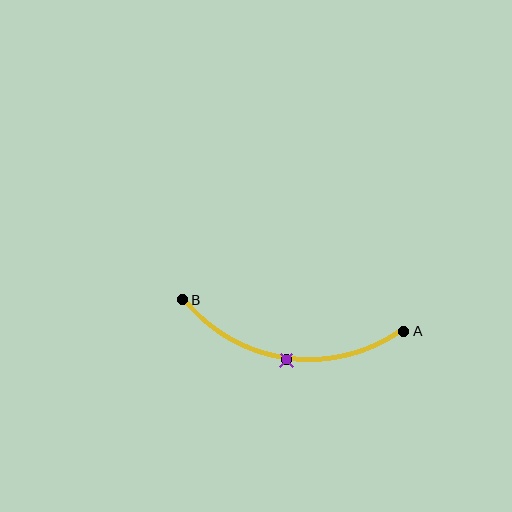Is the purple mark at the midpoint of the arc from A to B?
Yes. The purple mark lies on the arc at equal arc-length from both A and B — it is the arc midpoint.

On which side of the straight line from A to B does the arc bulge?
The arc bulges below the straight line connecting A and B.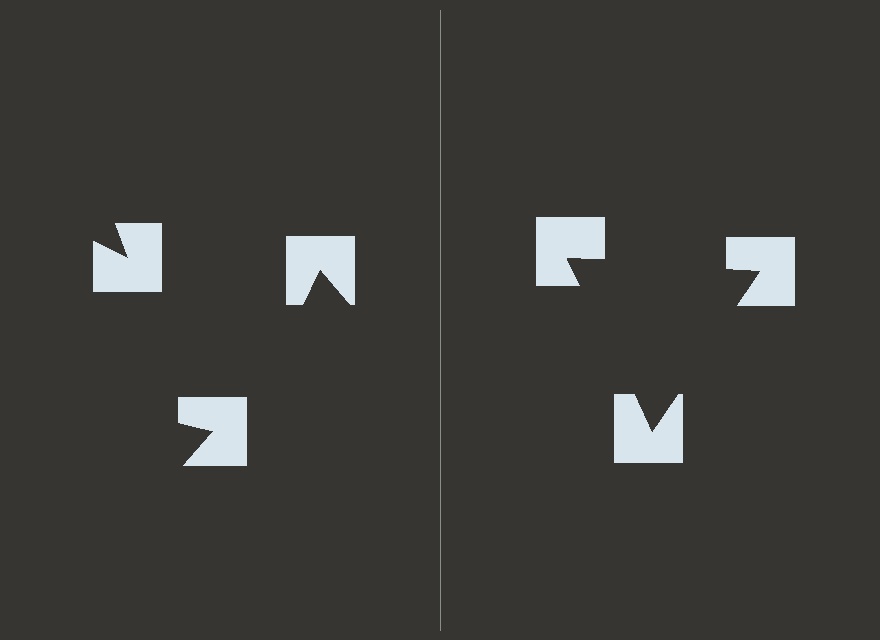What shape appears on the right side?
An illusory triangle.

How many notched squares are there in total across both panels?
6 — 3 on each side.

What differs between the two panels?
The notched squares are positioned identically on both sides; only the wedge orientations differ. On the right they align to a triangle; on the left they are misaligned.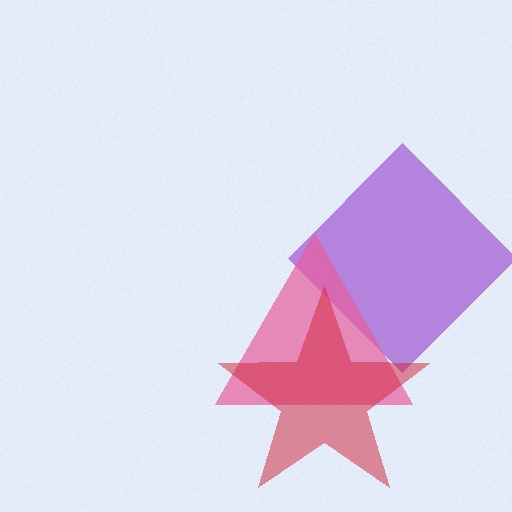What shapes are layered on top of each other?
The layered shapes are: a purple diamond, a pink triangle, a red star.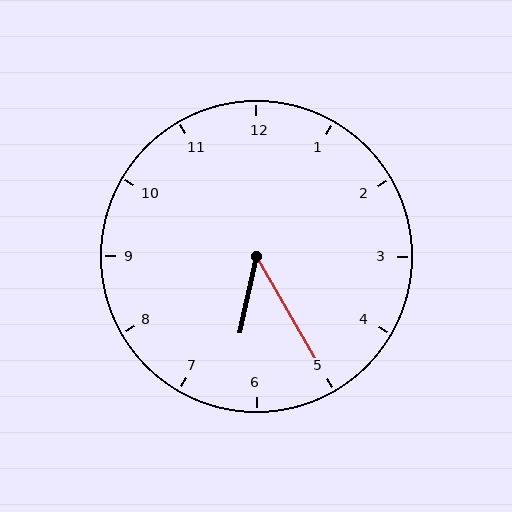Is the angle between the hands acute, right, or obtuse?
It is acute.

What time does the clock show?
6:25.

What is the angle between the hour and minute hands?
Approximately 42 degrees.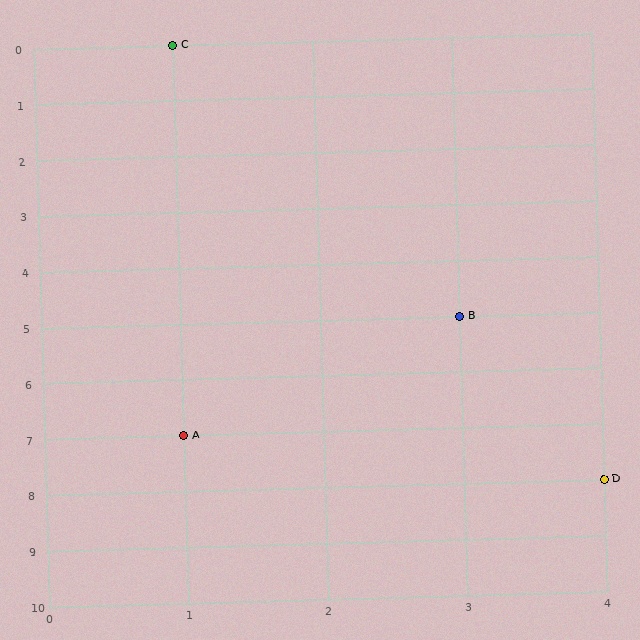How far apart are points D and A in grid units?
Points D and A are 3 columns and 1 row apart (about 3.2 grid units diagonally).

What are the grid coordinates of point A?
Point A is at grid coordinates (1, 7).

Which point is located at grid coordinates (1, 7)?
Point A is at (1, 7).